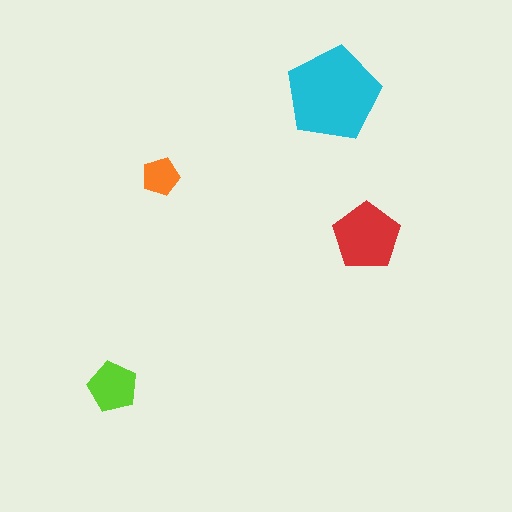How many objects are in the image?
There are 4 objects in the image.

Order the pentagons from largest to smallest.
the cyan one, the red one, the lime one, the orange one.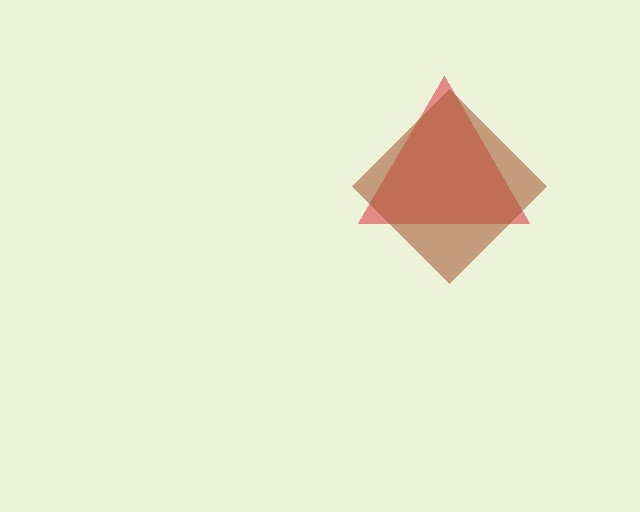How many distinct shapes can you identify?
There are 2 distinct shapes: a red triangle, a brown diamond.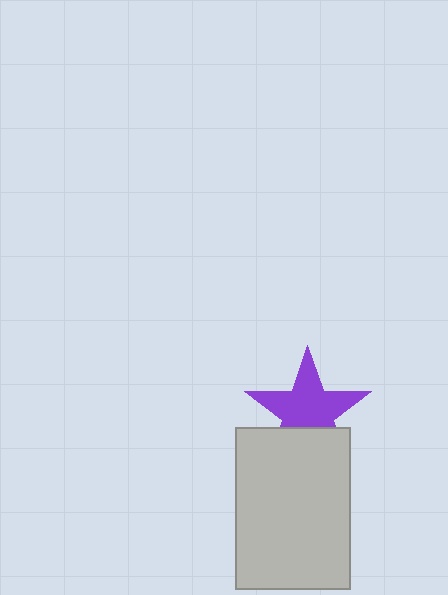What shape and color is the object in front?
The object in front is a light gray rectangle.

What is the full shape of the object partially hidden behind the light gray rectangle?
The partially hidden object is a purple star.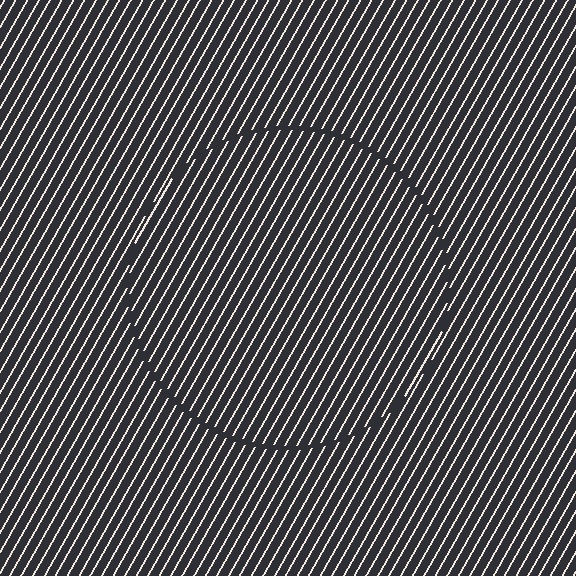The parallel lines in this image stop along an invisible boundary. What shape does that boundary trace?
An illusory circle. The interior of the shape contains the same grating, shifted by half a period — the contour is defined by the phase discontinuity where line-ends from the inner and outer gratings abut.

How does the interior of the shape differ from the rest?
The interior of the shape contains the same grating, shifted by half a period — the contour is defined by the phase discontinuity where line-ends from the inner and outer gratings abut.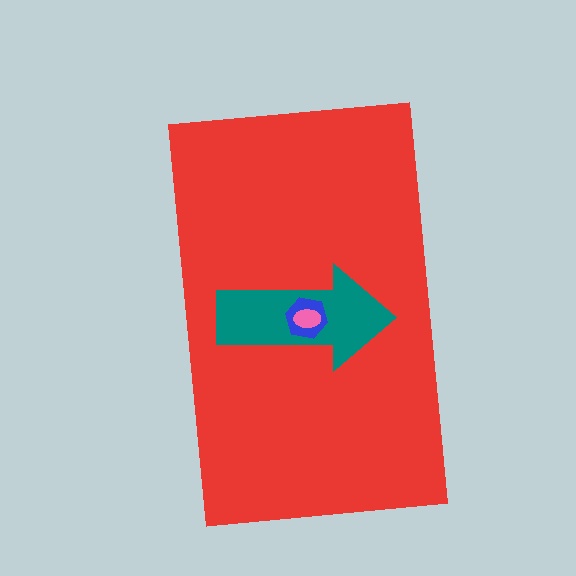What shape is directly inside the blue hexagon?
The pink ellipse.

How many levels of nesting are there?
4.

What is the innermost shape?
The pink ellipse.